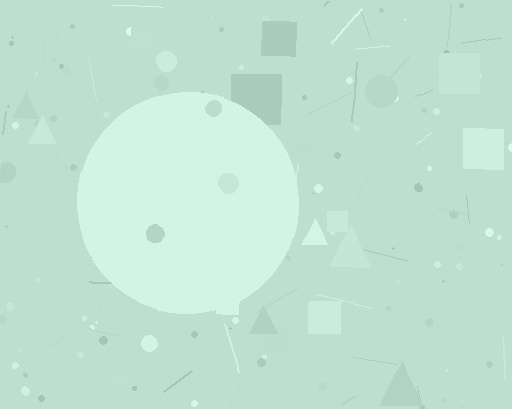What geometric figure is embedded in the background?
A circle is embedded in the background.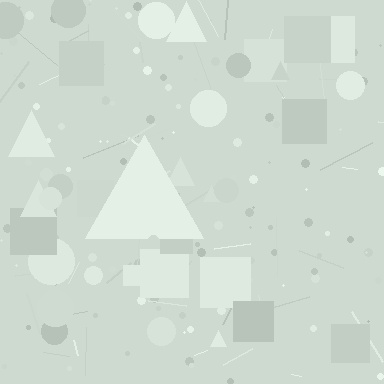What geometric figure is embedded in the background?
A triangle is embedded in the background.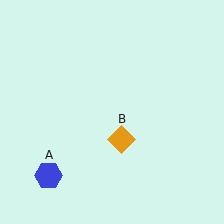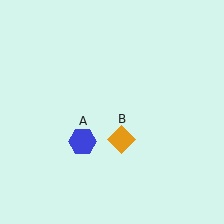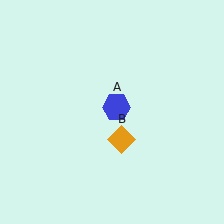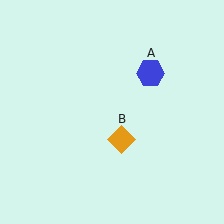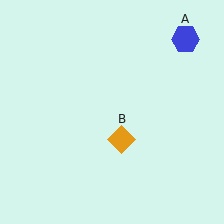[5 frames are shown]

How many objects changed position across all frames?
1 object changed position: blue hexagon (object A).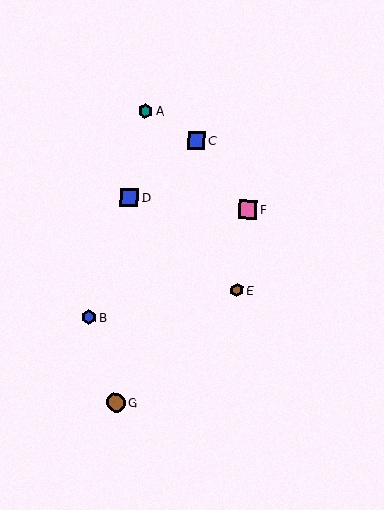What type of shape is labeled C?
Shape C is a blue square.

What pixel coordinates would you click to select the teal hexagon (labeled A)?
Click at (145, 111) to select the teal hexagon A.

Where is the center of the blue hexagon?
The center of the blue hexagon is at (89, 317).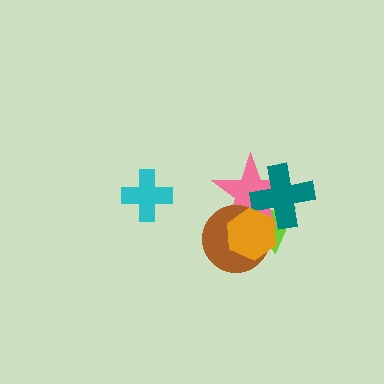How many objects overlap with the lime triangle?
4 objects overlap with the lime triangle.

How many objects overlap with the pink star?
4 objects overlap with the pink star.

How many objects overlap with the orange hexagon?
4 objects overlap with the orange hexagon.